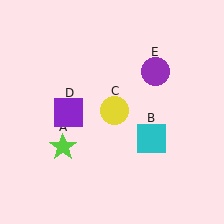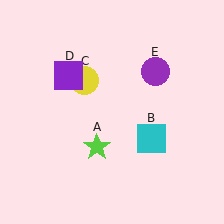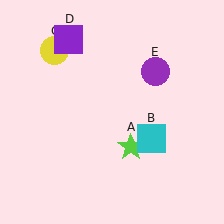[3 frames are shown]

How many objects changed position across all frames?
3 objects changed position: lime star (object A), yellow circle (object C), purple square (object D).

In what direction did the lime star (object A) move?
The lime star (object A) moved right.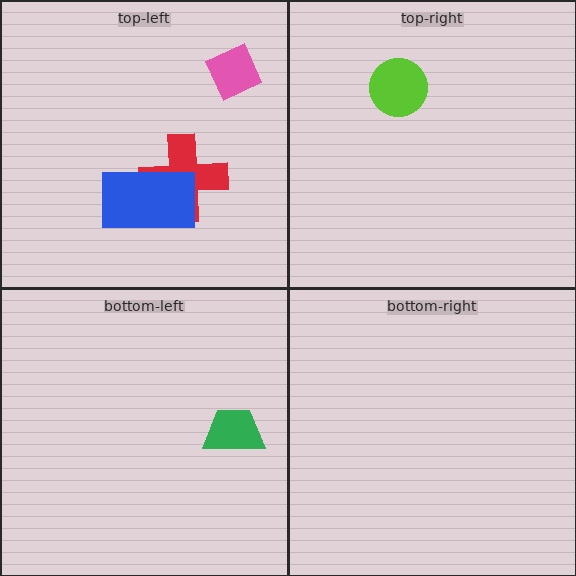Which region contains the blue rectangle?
The top-left region.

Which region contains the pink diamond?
The top-left region.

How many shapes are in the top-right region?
1.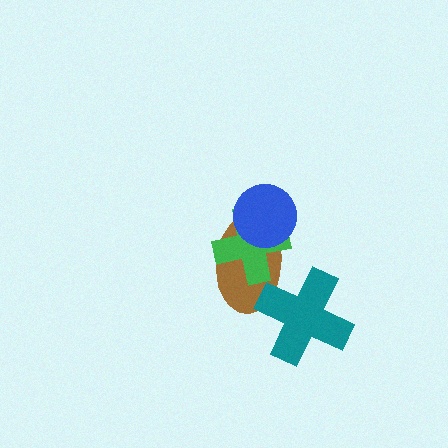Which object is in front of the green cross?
The blue circle is in front of the green cross.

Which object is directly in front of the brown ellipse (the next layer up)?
The green cross is directly in front of the brown ellipse.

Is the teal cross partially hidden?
No, no other shape covers it.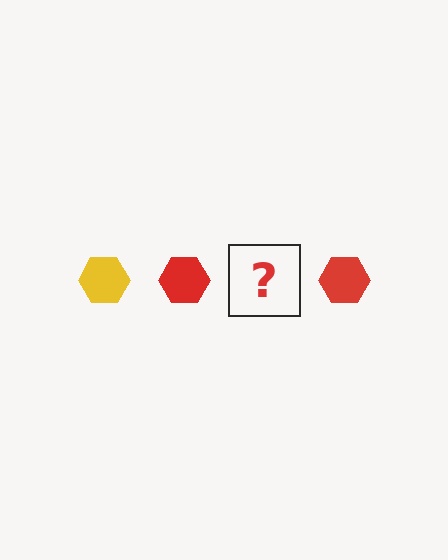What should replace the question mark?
The question mark should be replaced with a yellow hexagon.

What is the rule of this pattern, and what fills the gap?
The rule is that the pattern cycles through yellow, red hexagons. The gap should be filled with a yellow hexagon.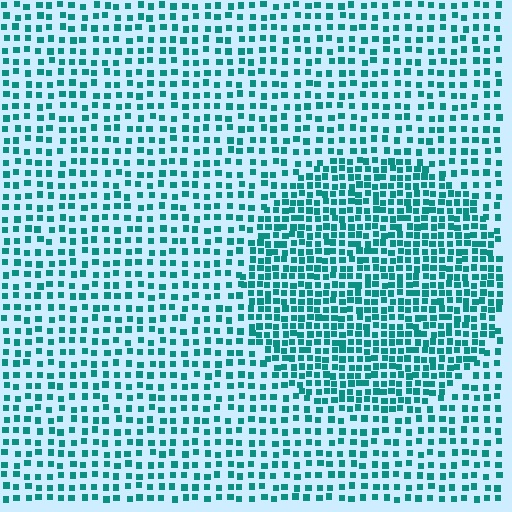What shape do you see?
I see a circle.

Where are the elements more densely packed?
The elements are more densely packed inside the circle boundary.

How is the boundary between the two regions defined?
The boundary is defined by a change in element density (approximately 1.8x ratio). All elements are the same color, size, and shape.